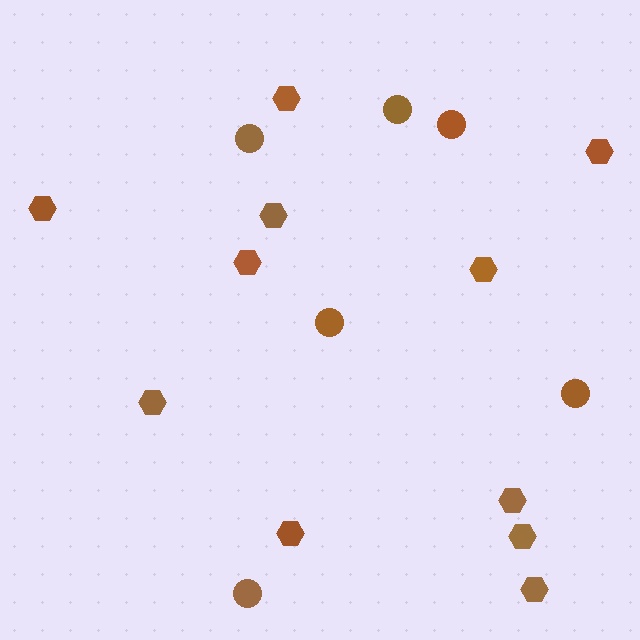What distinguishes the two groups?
There are 2 groups: one group of circles (6) and one group of hexagons (11).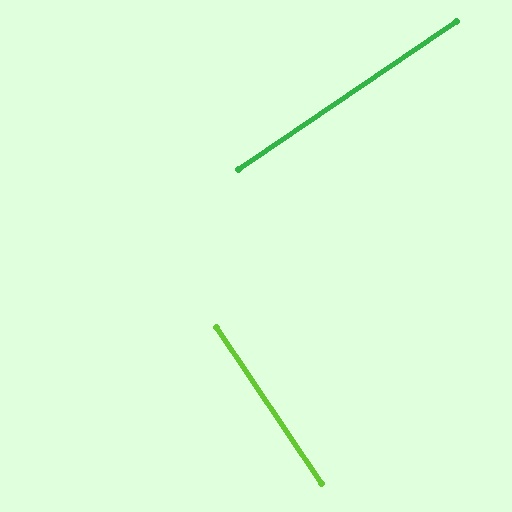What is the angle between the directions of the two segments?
Approximately 90 degrees.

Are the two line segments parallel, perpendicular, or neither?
Perpendicular — they meet at approximately 90°.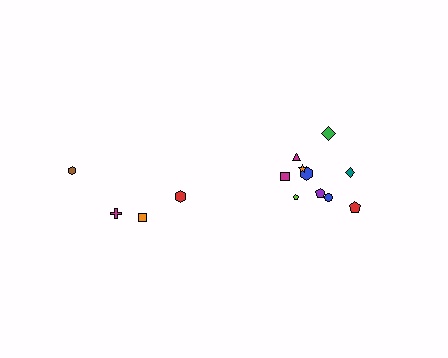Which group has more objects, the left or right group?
The right group.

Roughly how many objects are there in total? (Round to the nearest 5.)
Roughly 15 objects in total.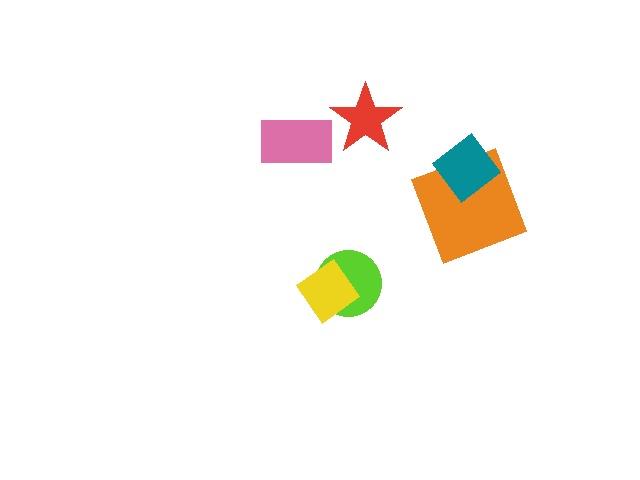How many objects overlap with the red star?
0 objects overlap with the red star.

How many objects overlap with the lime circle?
1 object overlaps with the lime circle.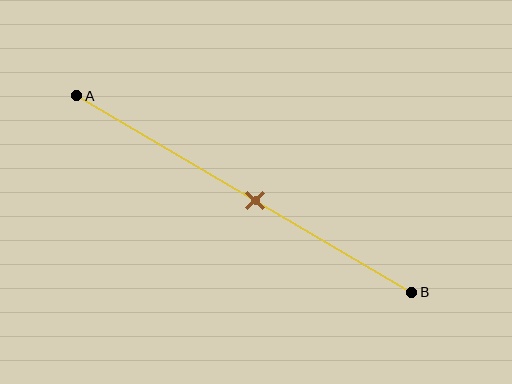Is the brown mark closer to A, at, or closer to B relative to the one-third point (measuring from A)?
The brown mark is closer to point B than the one-third point of segment AB.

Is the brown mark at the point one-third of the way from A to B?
No, the mark is at about 55% from A, not at the 33% one-third point.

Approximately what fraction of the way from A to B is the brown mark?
The brown mark is approximately 55% of the way from A to B.